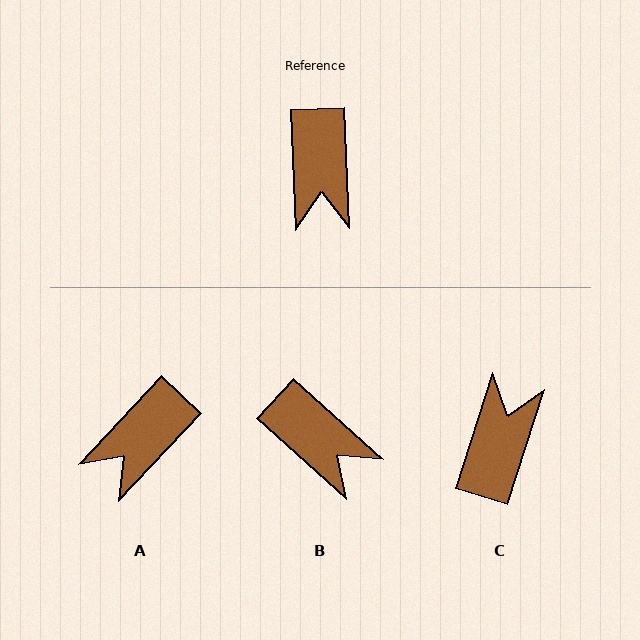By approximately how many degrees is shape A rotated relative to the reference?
Approximately 45 degrees clockwise.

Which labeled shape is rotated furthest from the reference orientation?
C, about 160 degrees away.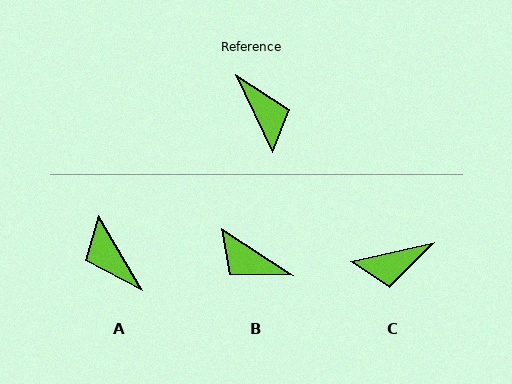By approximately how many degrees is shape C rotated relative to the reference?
Approximately 103 degrees clockwise.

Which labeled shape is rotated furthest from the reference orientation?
A, about 175 degrees away.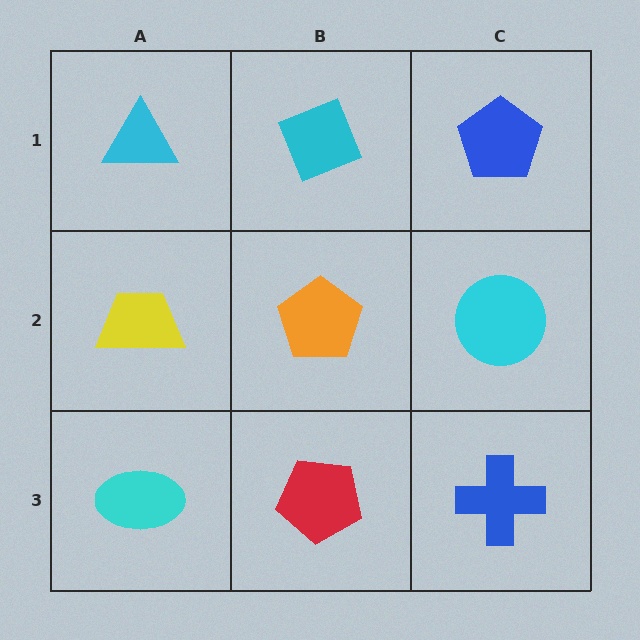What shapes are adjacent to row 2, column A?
A cyan triangle (row 1, column A), a cyan ellipse (row 3, column A), an orange pentagon (row 2, column B).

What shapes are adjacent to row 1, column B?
An orange pentagon (row 2, column B), a cyan triangle (row 1, column A), a blue pentagon (row 1, column C).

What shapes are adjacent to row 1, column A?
A yellow trapezoid (row 2, column A), a cyan diamond (row 1, column B).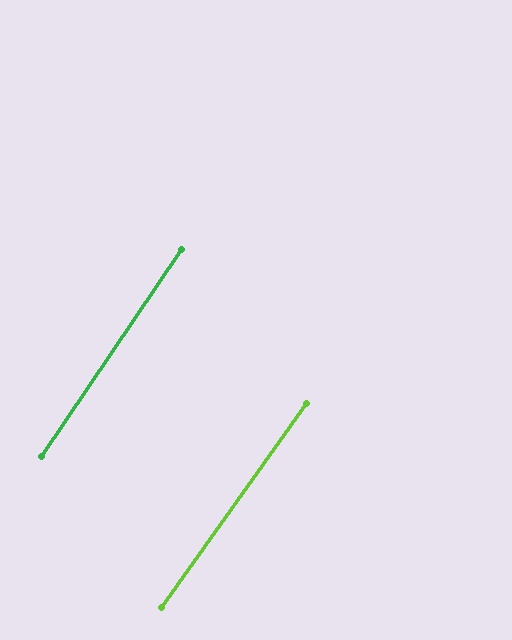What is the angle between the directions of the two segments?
Approximately 1 degree.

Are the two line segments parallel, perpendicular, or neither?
Parallel — their directions differ by only 1.4°.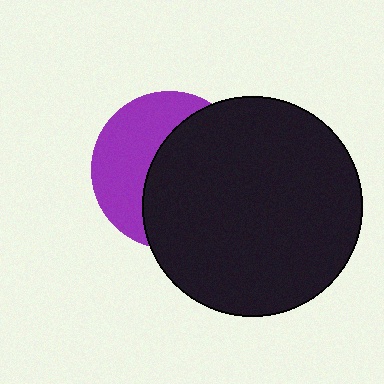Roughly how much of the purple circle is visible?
A small part of it is visible (roughly 42%).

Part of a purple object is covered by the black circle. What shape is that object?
It is a circle.